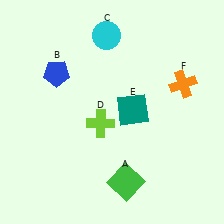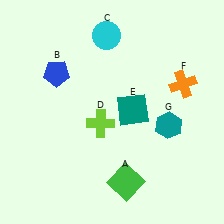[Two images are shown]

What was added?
A teal hexagon (G) was added in Image 2.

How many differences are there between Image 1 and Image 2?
There is 1 difference between the two images.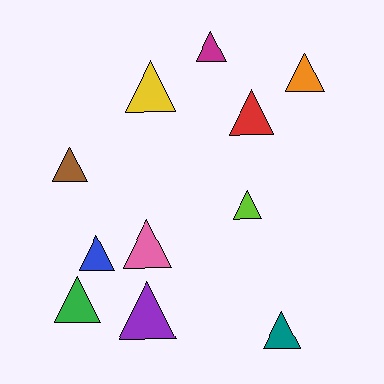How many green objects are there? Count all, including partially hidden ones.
There is 1 green object.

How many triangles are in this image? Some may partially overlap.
There are 11 triangles.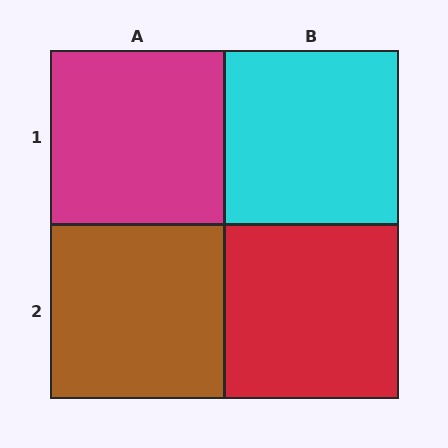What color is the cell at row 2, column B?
Red.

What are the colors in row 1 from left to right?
Magenta, cyan.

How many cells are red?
1 cell is red.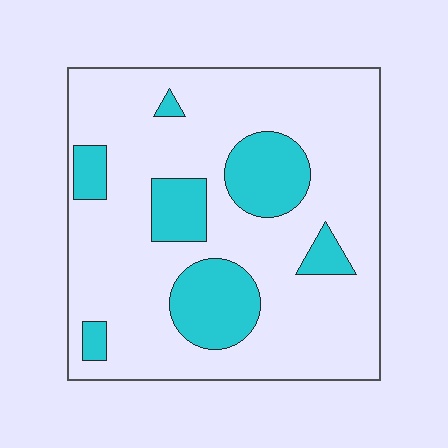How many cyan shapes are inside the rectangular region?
7.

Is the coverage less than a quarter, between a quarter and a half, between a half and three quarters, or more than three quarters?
Less than a quarter.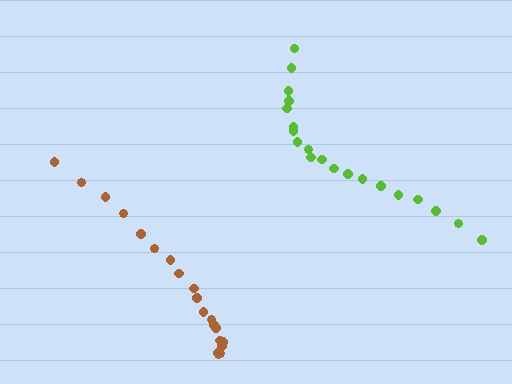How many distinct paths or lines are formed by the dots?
There are 2 distinct paths.